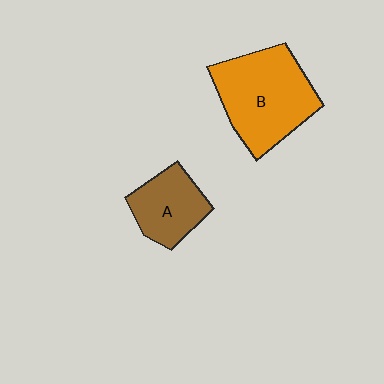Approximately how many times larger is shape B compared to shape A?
Approximately 1.8 times.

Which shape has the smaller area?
Shape A (brown).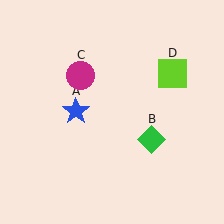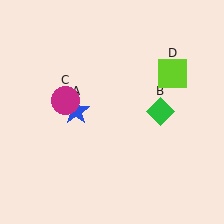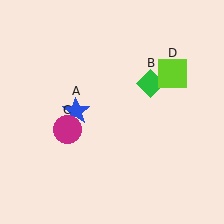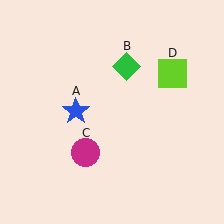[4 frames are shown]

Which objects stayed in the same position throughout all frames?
Blue star (object A) and lime square (object D) remained stationary.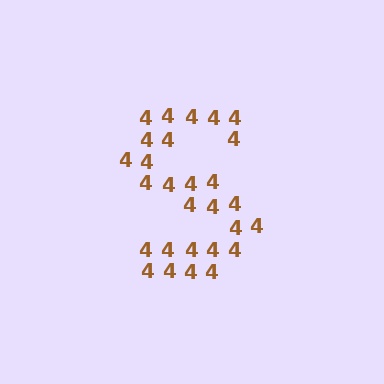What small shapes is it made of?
It is made of small digit 4's.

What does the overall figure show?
The overall figure shows the letter S.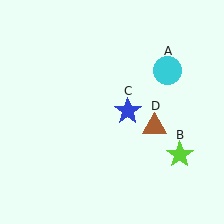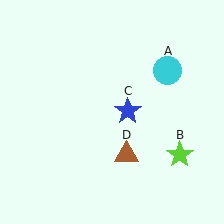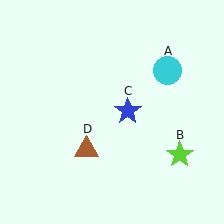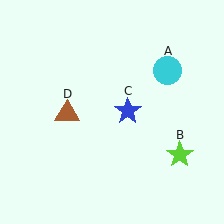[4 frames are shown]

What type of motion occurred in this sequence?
The brown triangle (object D) rotated clockwise around the center of the scene.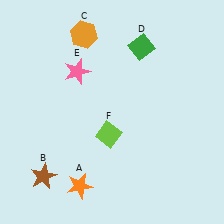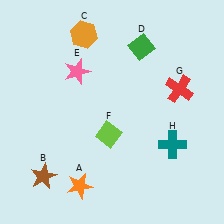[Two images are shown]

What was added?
A red cross (G), a teal cross (H) were added in Image 2.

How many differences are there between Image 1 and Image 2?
There are 2 differences between the two images.